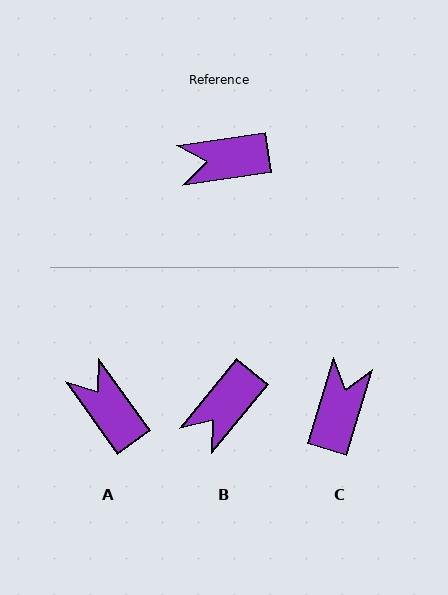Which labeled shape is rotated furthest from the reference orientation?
C, about 115 degrees away.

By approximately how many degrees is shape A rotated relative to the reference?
Approximately 63 degrees clockwise.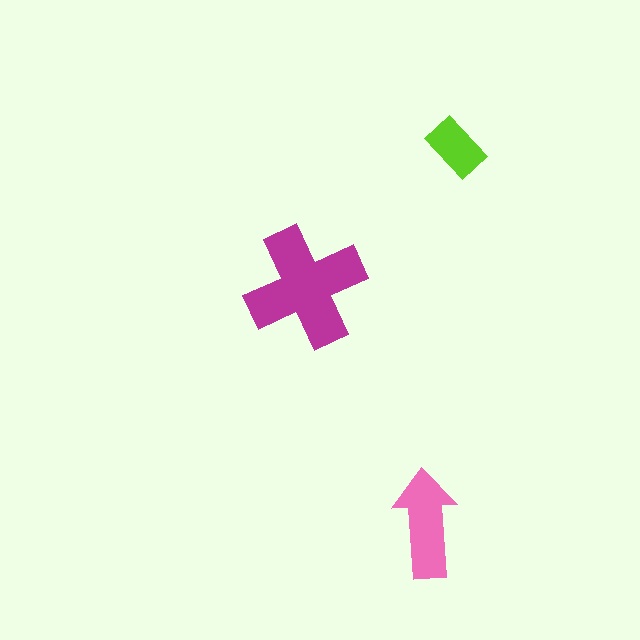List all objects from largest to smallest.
The magenta cross, the pink arrow, the lime rectangle.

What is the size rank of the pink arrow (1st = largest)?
2nd.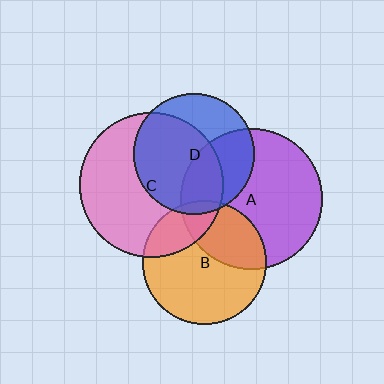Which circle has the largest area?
Circle C (pink).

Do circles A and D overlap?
Yes.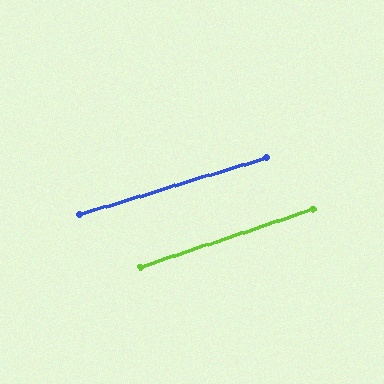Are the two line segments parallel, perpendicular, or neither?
Parallel — their directions differ by only 1.9°.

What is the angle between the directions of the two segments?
Approximately 2 degrees.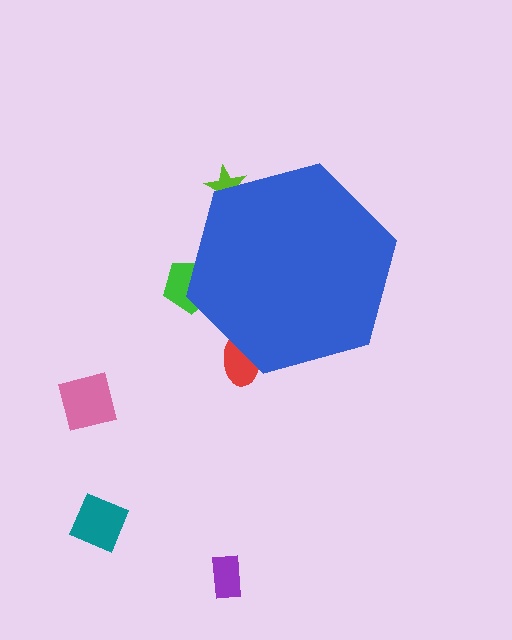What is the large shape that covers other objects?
A blue hexagon.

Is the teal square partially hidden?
No, the teal square is fully visible.